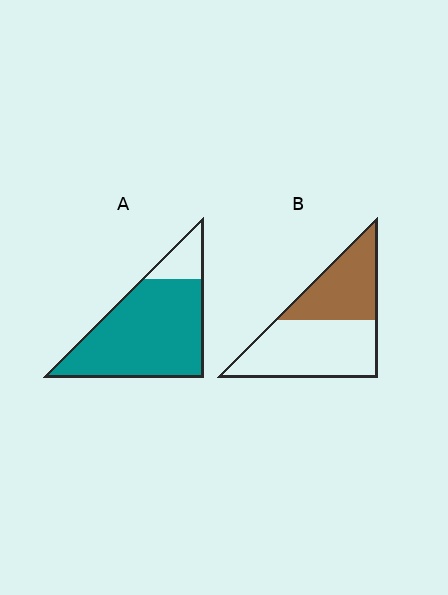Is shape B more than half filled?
No.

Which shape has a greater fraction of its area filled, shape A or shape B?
Shape A.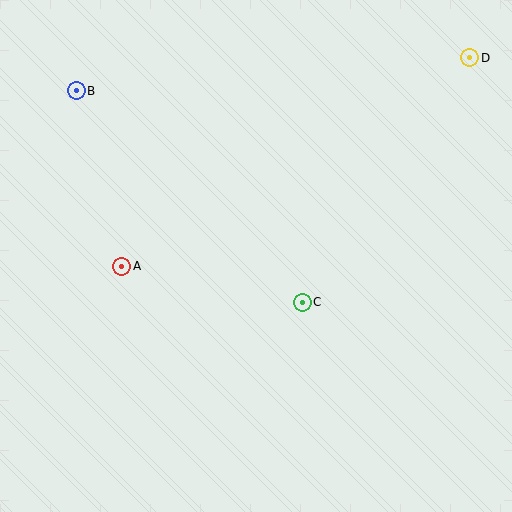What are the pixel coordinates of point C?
Point C is at (302, 302).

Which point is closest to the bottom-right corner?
Point C is closest to the bottom-right corner.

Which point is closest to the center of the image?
Point C at (302, 302) is closest to the center.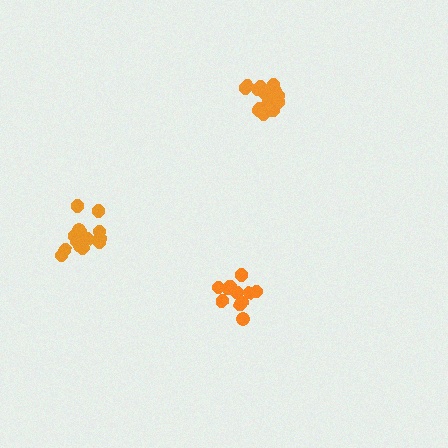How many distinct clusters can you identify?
There are 3 distinct clusters.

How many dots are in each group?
Group 1: 12 dots, Group 2: 16 dots, Group 3: 14 dots (42 total).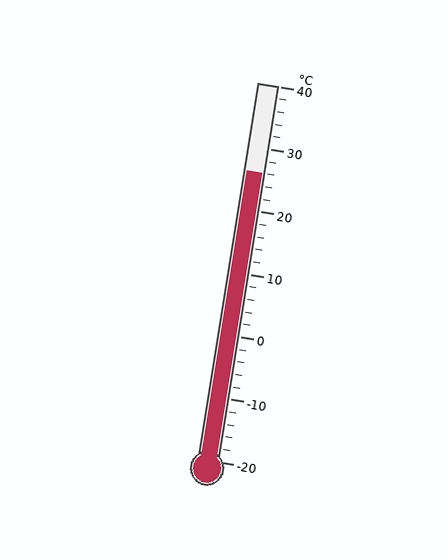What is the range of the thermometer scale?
The thermometer scale ranges from -20°C to 40°C.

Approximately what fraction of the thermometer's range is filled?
The thermometer is filled to approximately 75% of its range.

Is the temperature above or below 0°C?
The temperature is above 0°C.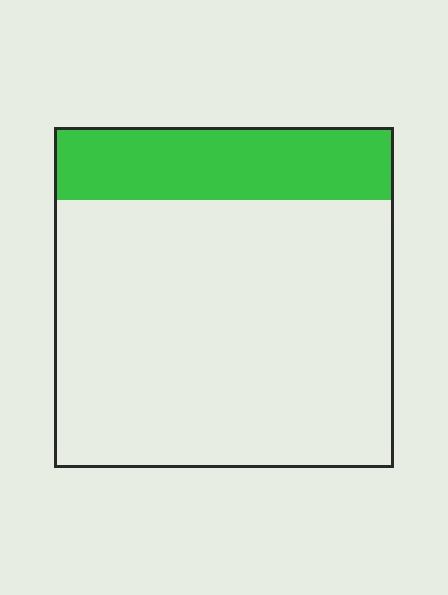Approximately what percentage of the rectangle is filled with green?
Approximately 20%.